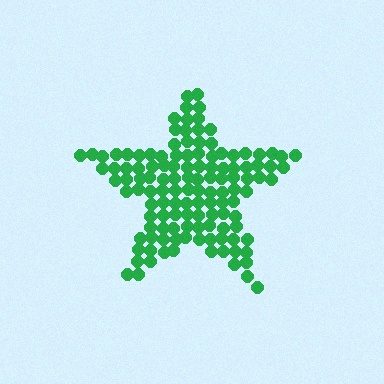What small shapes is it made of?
It is made of small circles.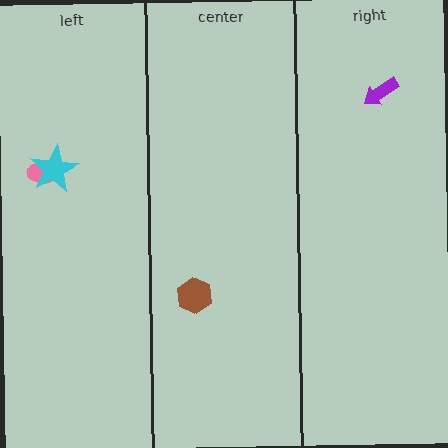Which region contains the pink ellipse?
The left region.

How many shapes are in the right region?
1.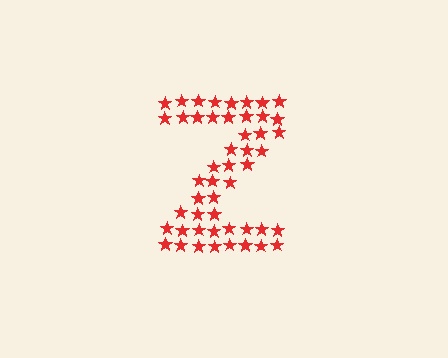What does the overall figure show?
The overall figure shows the letter Z.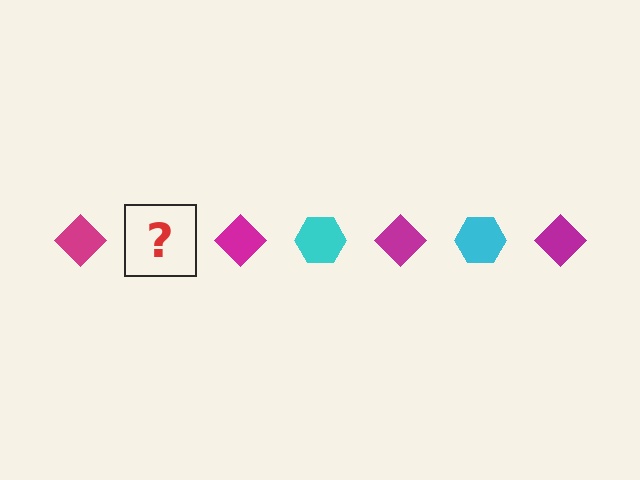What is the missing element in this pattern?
The missing element is a cyan hexagon.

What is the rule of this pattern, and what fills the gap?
The rule is that the pattern alternates between magenta diamond and cyan hexagon. The gap should be filled with a cyan hexagon.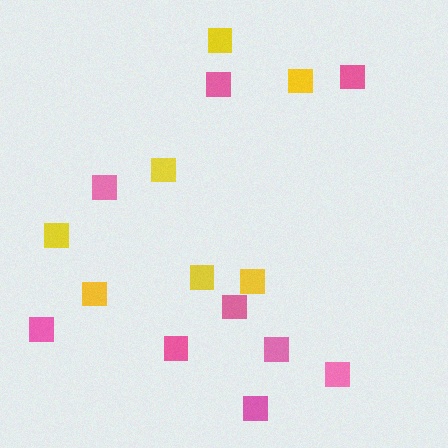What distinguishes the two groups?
There are 2 groups: one group of yellow squares (7) and one group of pink squares (9).